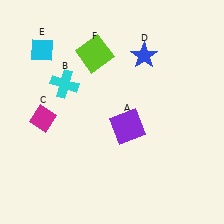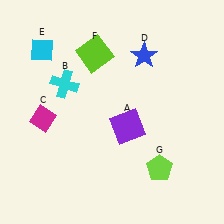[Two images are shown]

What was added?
A lime pentagon (G) was added in Image 2.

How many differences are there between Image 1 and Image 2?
There is 1 difference between the two images.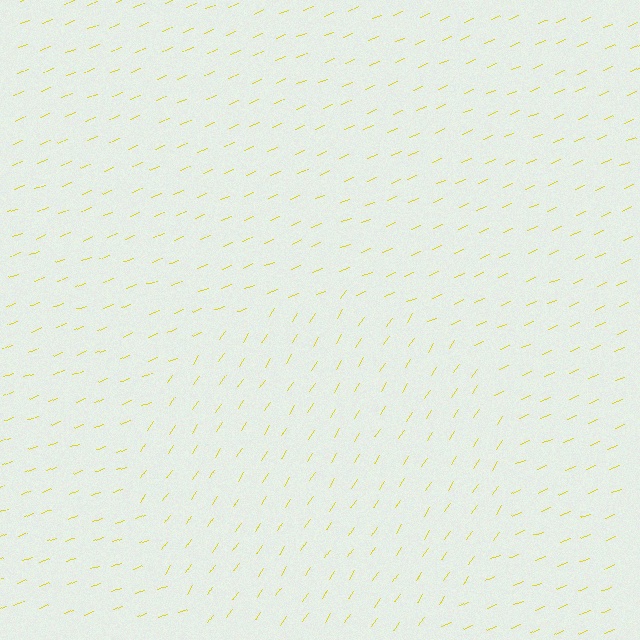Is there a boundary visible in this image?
Yes, there is a texture boundary formed by a change in line orientation.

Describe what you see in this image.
The image is filled with small yellow line segments. A circle region in the image has lines oriented differently from the surrounding lines, creating a visible texture boundary.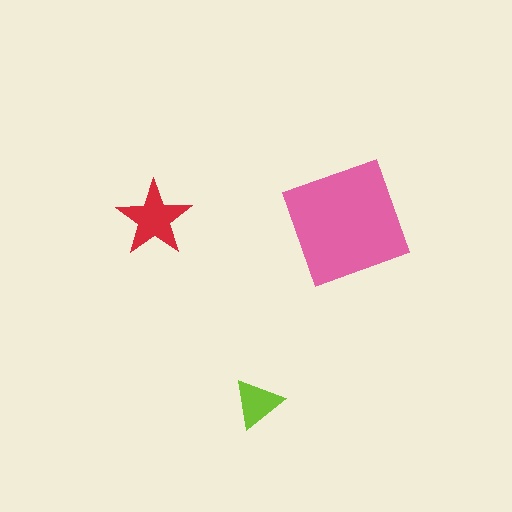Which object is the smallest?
The lime triangle.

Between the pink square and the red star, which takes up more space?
The pink square.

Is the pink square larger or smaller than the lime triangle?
Larger.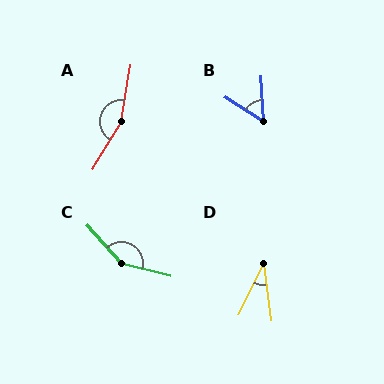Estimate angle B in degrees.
Approximately 53 degrees.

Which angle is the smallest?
D, at approximately 33 degrees.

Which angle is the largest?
A, at approximately 159 degrees.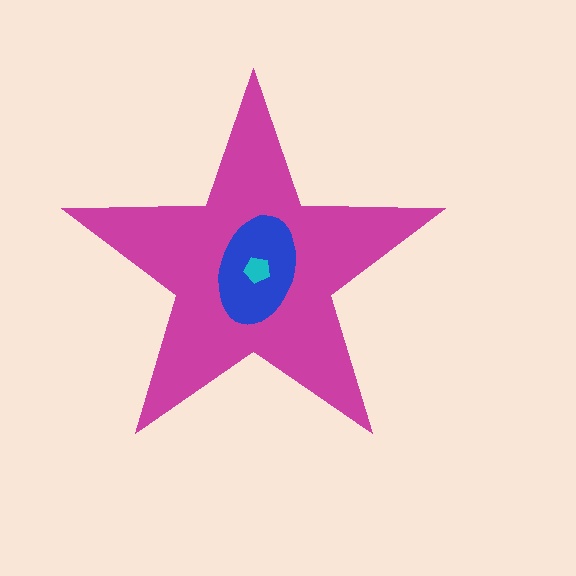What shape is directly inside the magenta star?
The blue ellipse.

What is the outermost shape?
The magenta star.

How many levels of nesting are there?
3.